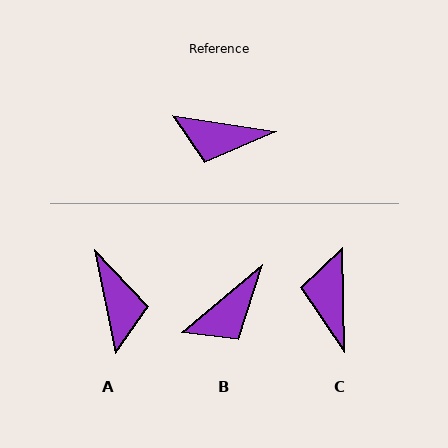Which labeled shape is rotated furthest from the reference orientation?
A, about 110 degrees away.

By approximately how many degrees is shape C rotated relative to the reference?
Approximately 80 degrees clockwise.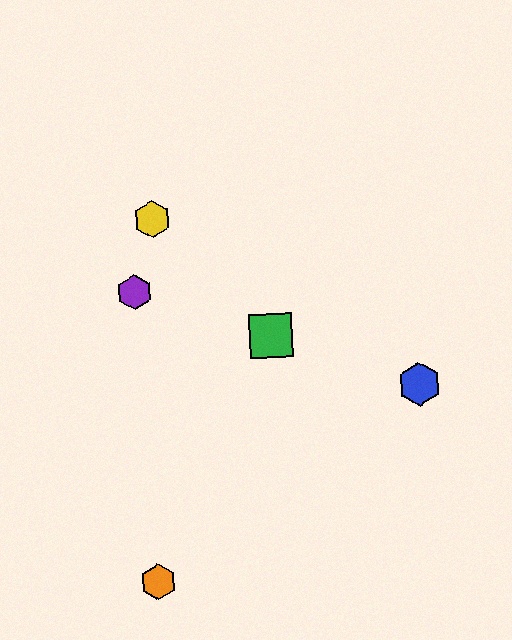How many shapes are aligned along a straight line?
4 shapes (the red diamond, the blue hexagon, the green square, the purple hexagon) are aligned along a straight line.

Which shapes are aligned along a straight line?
The red diamond, the blue hexagon, the green square, the purple hexagon are aligned along a straight line.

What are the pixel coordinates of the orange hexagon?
The orange hexagon is at (158, 582).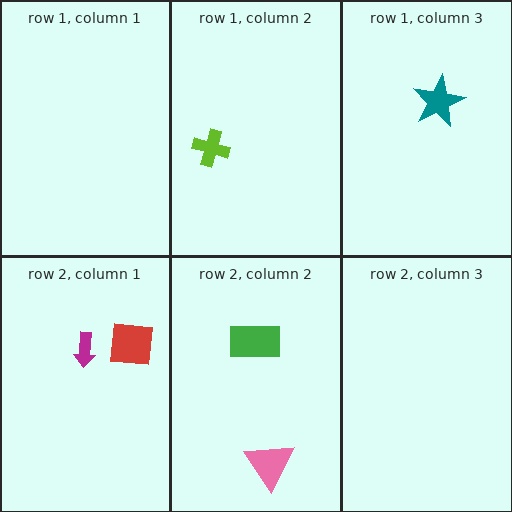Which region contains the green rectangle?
The row 2, column 2 region.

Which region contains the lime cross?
The row 1, column 2 region.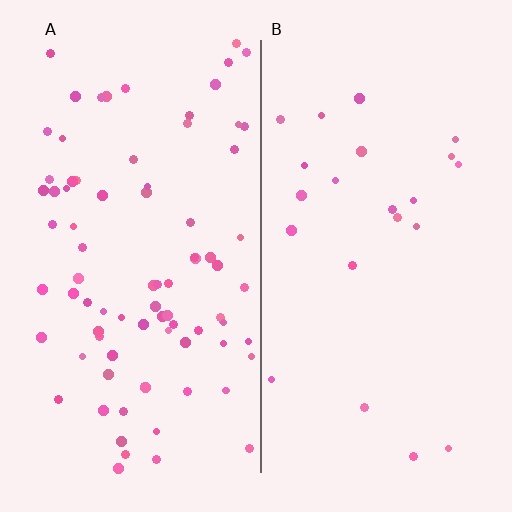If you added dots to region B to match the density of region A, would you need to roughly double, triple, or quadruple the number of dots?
Approximately quadruple.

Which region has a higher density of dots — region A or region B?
A (the left).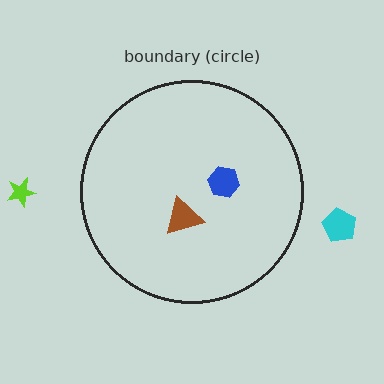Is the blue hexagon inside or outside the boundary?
Inside.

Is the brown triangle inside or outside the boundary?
Inside.